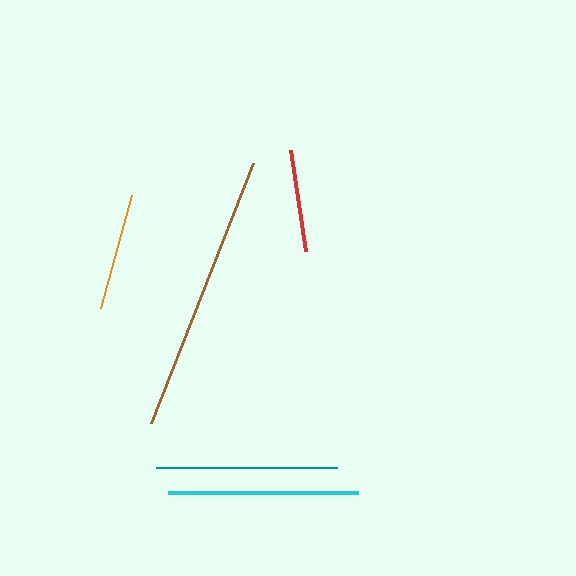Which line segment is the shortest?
The red line is the shortest at approximately 103 pixels.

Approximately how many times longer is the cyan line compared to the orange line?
The cyan line is approximately 1.6 times the length of the orange line.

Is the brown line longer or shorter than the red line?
The brown line is longer than the red line.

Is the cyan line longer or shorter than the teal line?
The cyan line is longer than the teal line.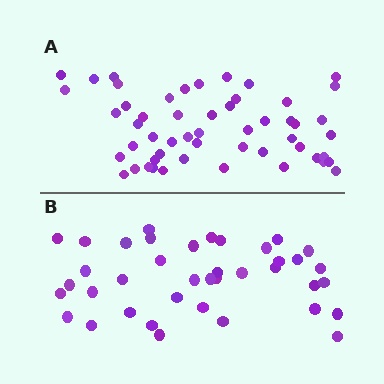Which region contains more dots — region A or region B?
Region A (the top region) has more dots.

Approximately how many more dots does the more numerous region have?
Region A has approximately 15 more dots than region B.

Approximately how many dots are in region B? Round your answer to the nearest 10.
About 40 dots. (The exact count is 39, which rounds to 40.)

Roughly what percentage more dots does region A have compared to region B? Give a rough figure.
About 35% more.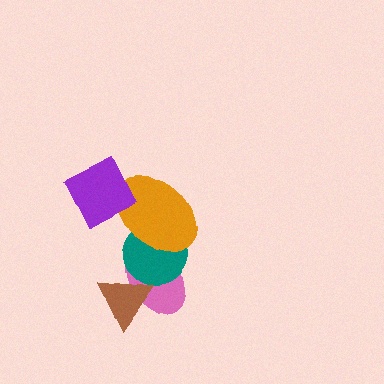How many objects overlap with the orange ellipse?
3 objects overlap with the orange ellipse.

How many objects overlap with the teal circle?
3 objects overlap with the teal circle.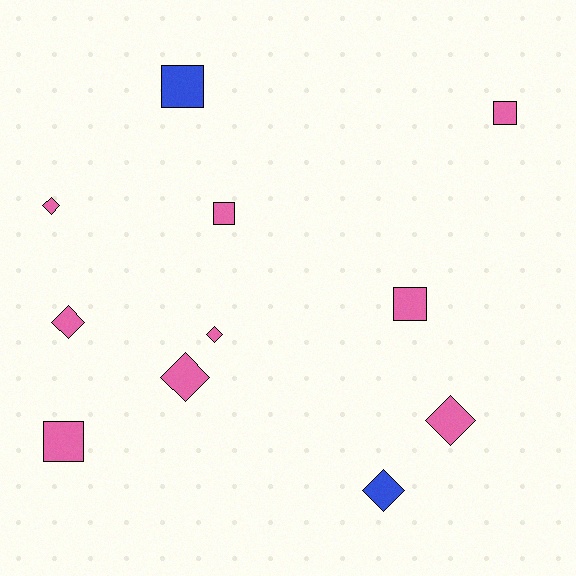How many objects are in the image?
There are 11 objects.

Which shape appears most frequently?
Diamond, with 6 objects.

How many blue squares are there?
There is 1 blue square.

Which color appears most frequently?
Pink, with 9 objects.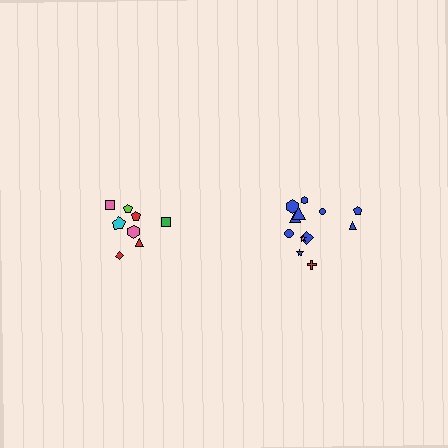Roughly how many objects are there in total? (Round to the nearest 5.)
Roughly 20 objects in total.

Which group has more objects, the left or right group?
The right group.